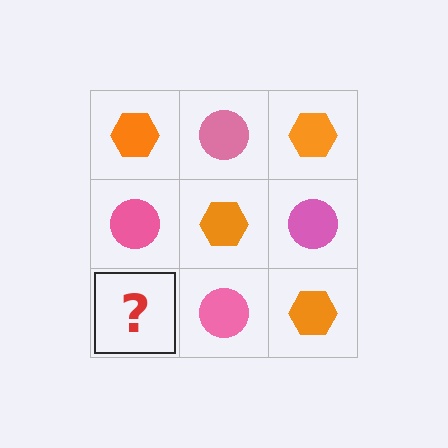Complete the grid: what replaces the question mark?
The question mark should be replaced with an orange hexagon.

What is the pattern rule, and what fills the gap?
The rule is that it alternates orange hexagon and pink circle in a checkerboard pattern. The gap should be filled with an orange hexagon.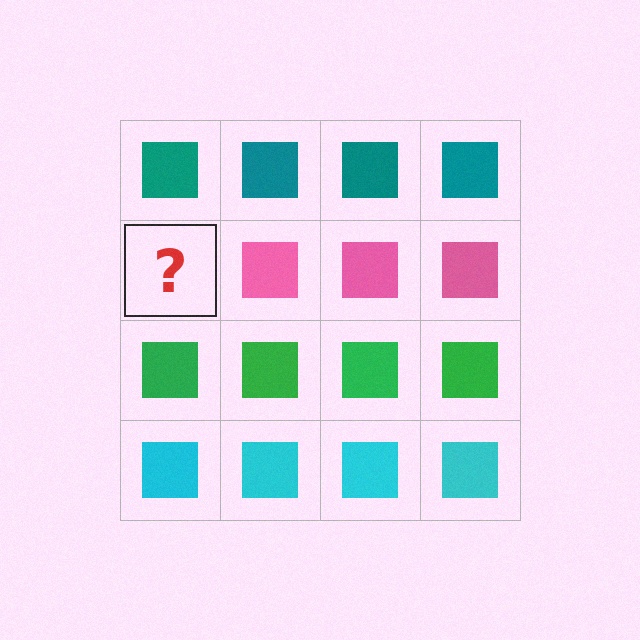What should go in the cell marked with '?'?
The missing cell should contain a pink square.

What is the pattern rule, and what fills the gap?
The rule is that each row has a consistent color. The gap should be filled with a pink square.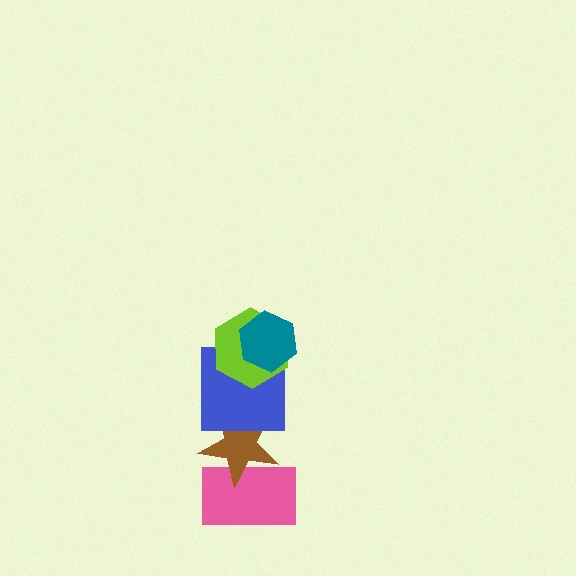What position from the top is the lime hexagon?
The lime hexagon is 2nd from the top.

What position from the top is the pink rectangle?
The pink rectangle is 5th from the top.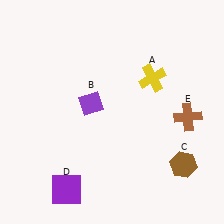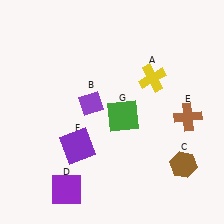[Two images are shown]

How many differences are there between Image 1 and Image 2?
There are 2 differences between the two images.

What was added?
A purple square (F), a green square (G) were added in Image 2.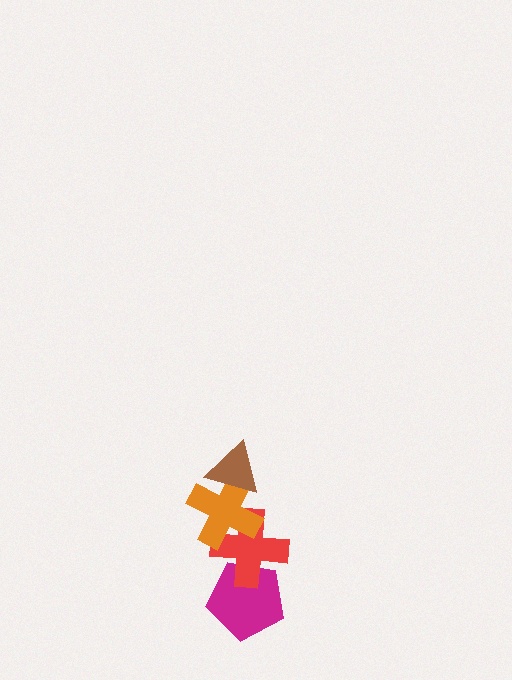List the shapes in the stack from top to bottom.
From top to bottom: the brown triangle, the orange cross, the red cross, the magenta pentagon.